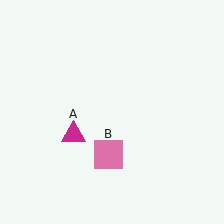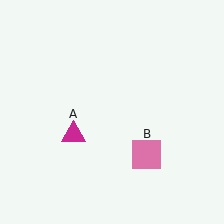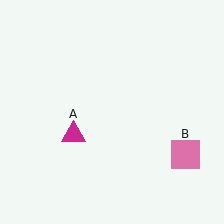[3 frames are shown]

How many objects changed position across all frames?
1 object changed position: pink square (object B).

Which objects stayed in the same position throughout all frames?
Magenta triangle (object A) remained stationary.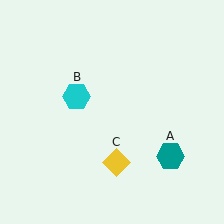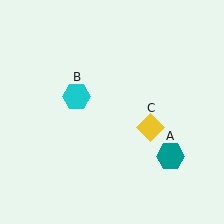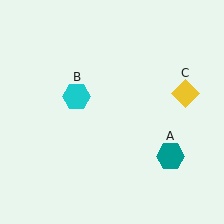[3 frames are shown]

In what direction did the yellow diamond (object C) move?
The yellow diamond (object C) moved up and to the right.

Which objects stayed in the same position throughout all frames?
Teal hexagon (object A) and cyan hexagon (object B) remained stationary.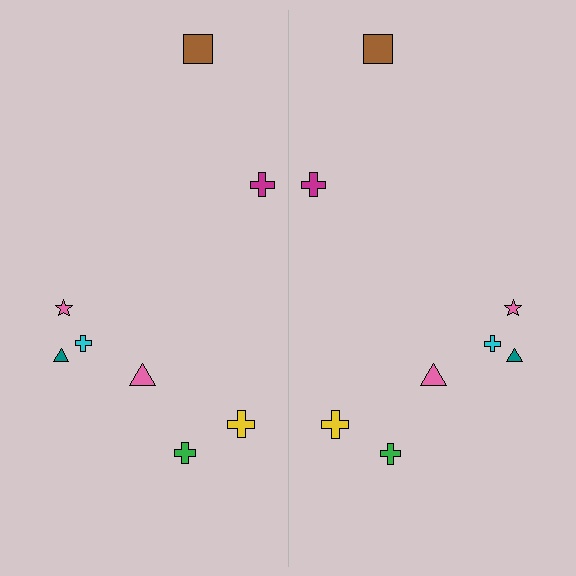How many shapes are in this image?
There are 16 shapes in this image.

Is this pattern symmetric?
Yes, this pattern has bilateral (reflection) symmetry.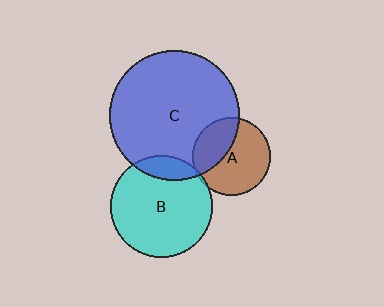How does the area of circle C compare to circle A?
Approximately 2.8 times.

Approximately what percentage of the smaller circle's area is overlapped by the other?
Approximately 35%.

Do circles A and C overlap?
Yes.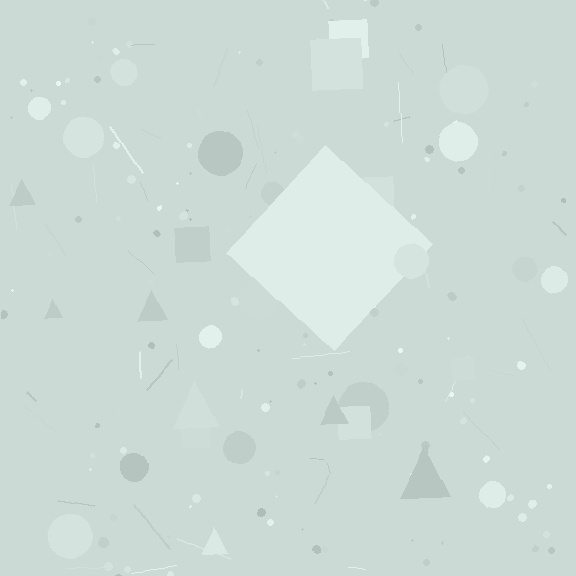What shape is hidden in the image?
A diamond is hidden in the image.